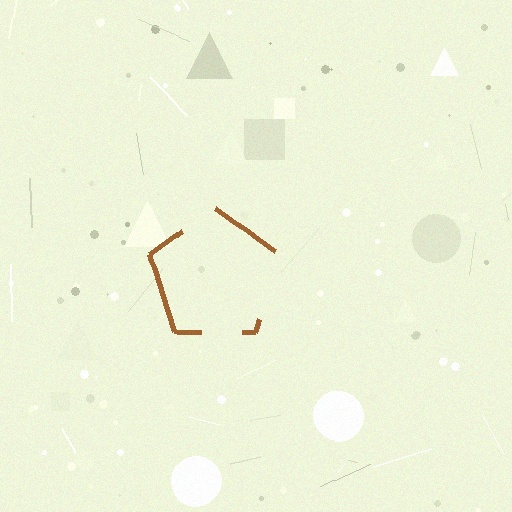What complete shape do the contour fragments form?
The contour fragments form a pentagon.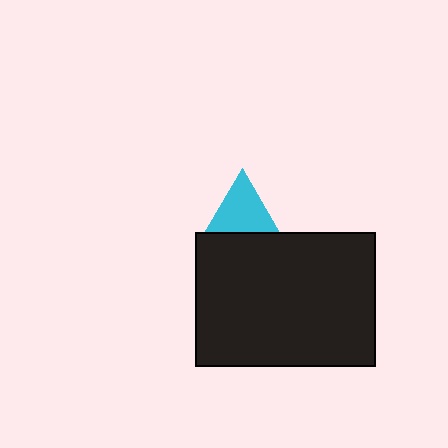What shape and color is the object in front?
The object in front is a black rectangle.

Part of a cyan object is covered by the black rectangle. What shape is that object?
It is a triangle.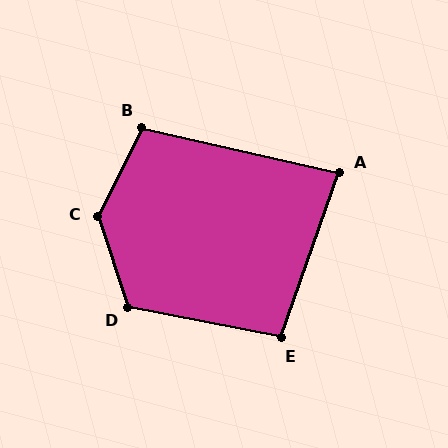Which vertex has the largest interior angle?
C, at approximately 135 degrees.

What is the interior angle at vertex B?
Approximately 104 degrees (obtuse).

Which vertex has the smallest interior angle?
A, at approximately 83 degrees.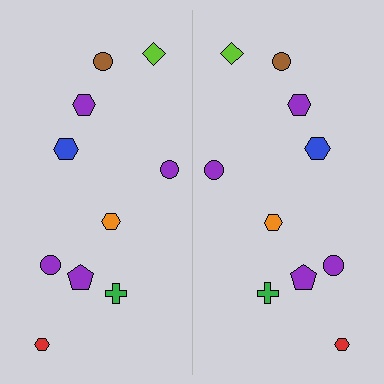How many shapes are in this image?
There are 20 shapes in this image.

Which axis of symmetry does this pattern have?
The pattern has a vertical axis of symmetry running through the center of the image.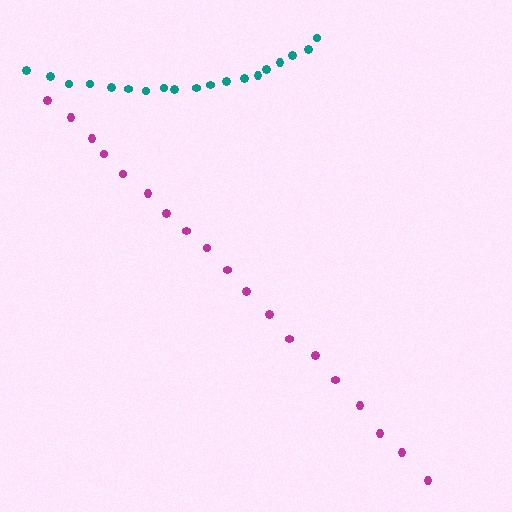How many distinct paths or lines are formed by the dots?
There are 2 distinct paths.